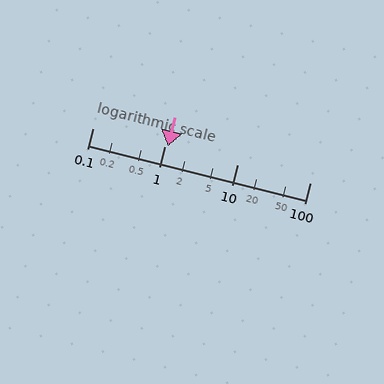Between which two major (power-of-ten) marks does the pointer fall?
The pointer is between 1 and 10.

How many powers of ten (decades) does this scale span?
The scale spans 3 decades, from 0.1 to 100.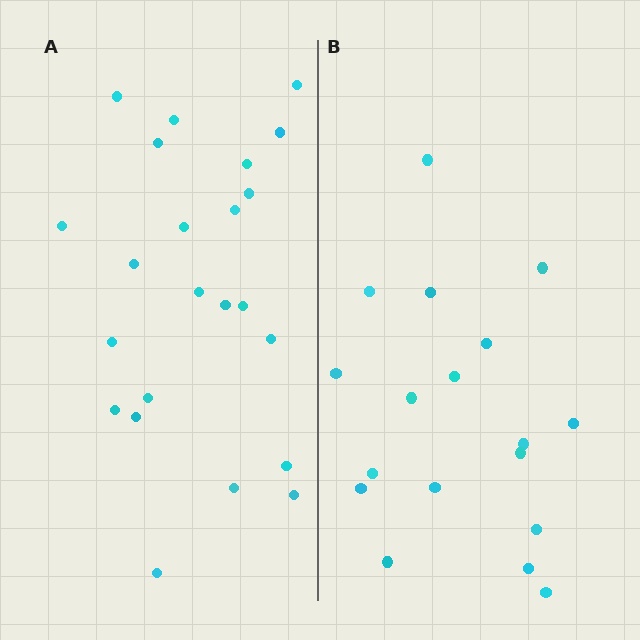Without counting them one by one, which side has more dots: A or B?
Region A (the left region) has more dots.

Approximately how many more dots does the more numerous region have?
Region A has about 5 more dots than region B.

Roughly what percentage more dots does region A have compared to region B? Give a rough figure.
About 30% more.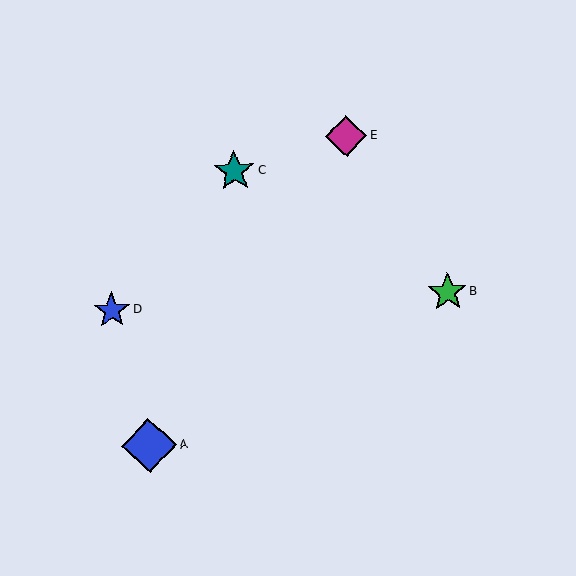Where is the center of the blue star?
The center of the blue star is at (112, 310).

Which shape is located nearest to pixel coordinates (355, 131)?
The magenta diamond (labeled E) at (346, 136) is nearest to that location.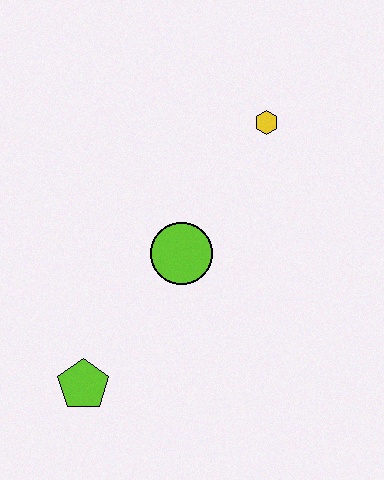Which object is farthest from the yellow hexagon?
The lime pentagon is farthest from the yellow hexagon.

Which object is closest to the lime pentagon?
The lime circle is closest to the lime pentagon.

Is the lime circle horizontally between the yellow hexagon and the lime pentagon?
Yes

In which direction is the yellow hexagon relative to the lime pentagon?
The yellow hexagon is above the lime pentagon.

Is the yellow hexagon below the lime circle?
No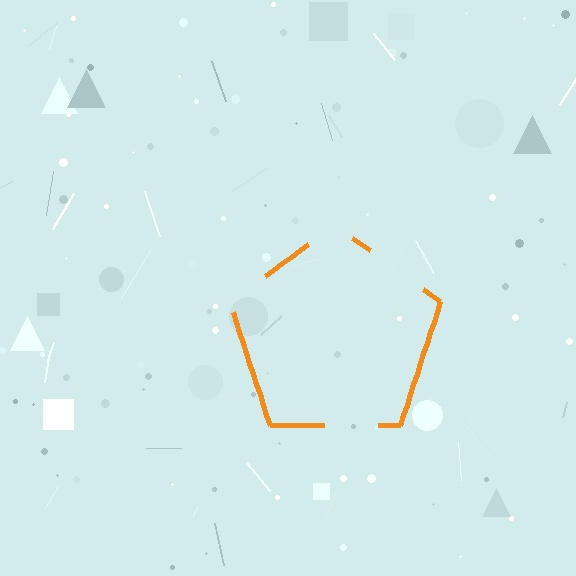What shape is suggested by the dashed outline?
The dashed outline suggests a pentagon.